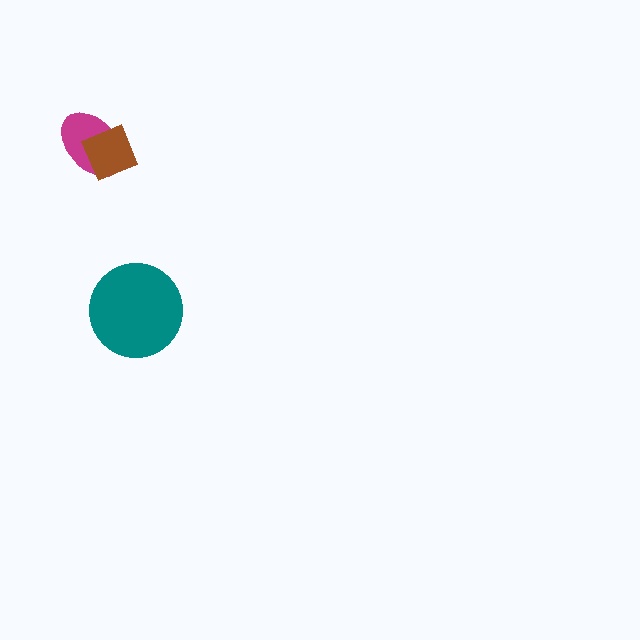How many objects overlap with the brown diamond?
1 object overlaps with the brown diamond.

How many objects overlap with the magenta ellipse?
1 object overlaps with the magenta ellipse.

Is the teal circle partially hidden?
No, no other shape covers it.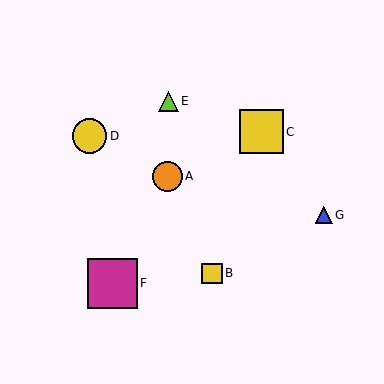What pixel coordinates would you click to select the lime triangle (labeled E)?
Click at (168, 101) to select the lime triangle E.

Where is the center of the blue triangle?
The center of the blue triangle is at (324, 215).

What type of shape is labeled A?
Shape A is an orange circle.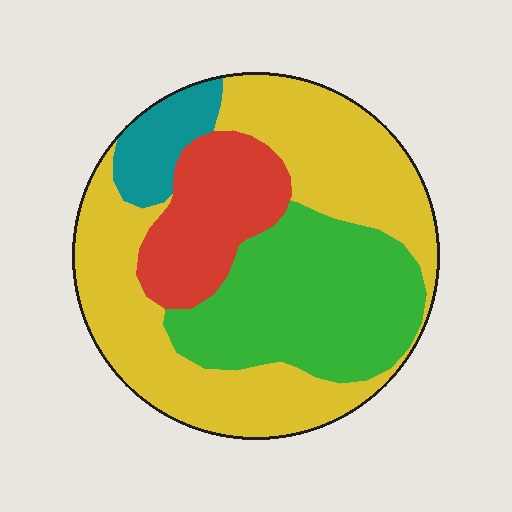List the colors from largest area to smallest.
From largest to smallest: yellow, green, red, teal.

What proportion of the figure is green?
Green covers 29% of the figure.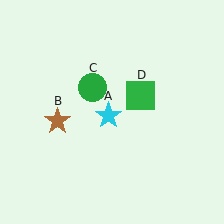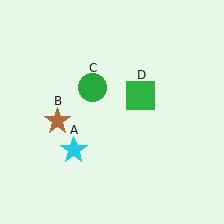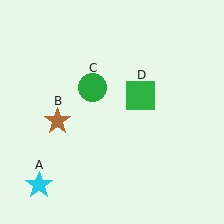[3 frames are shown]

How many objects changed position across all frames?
1 object changed position: cyan star (object A).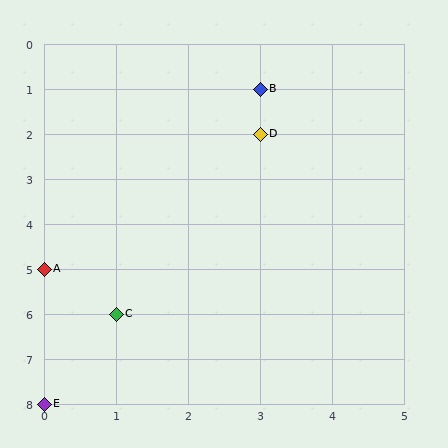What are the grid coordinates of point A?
Point A is at grid coordinates (0, 5).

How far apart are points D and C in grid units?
Points D and C are 2 columns and 4 rows apart (about 4.5 grid units diagonally).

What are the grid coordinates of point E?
Point E is at grid coordinates (0, 8).